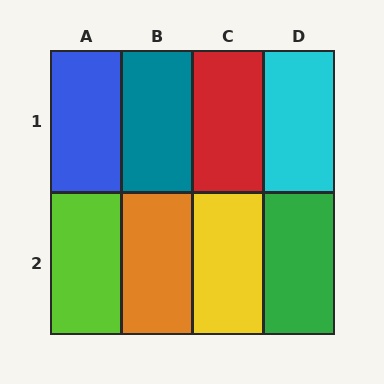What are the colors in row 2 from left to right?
Lime, orange, yellow, green.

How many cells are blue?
1 cell is blue.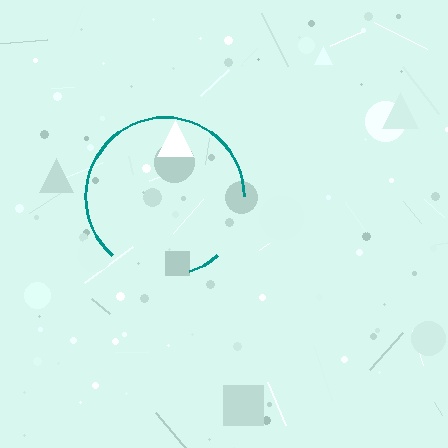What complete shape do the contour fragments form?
The contour fragments form a circle.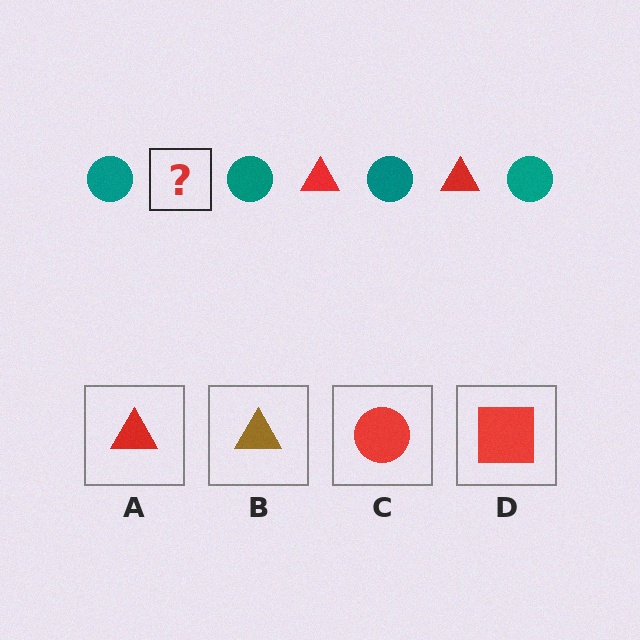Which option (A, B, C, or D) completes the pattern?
A.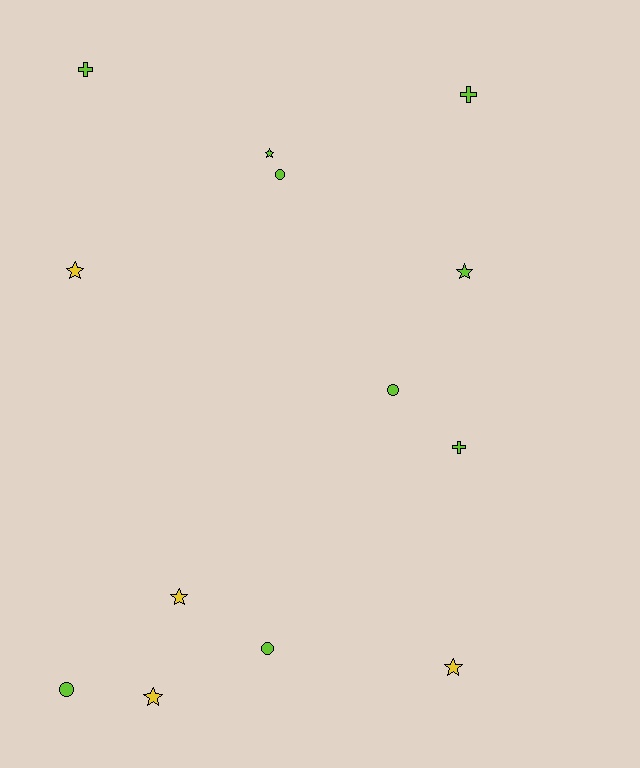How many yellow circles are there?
There are no yellow circles.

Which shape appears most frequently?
Star, with 6 objects.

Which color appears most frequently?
Lime, with 9 objects.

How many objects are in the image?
There are 13 objects.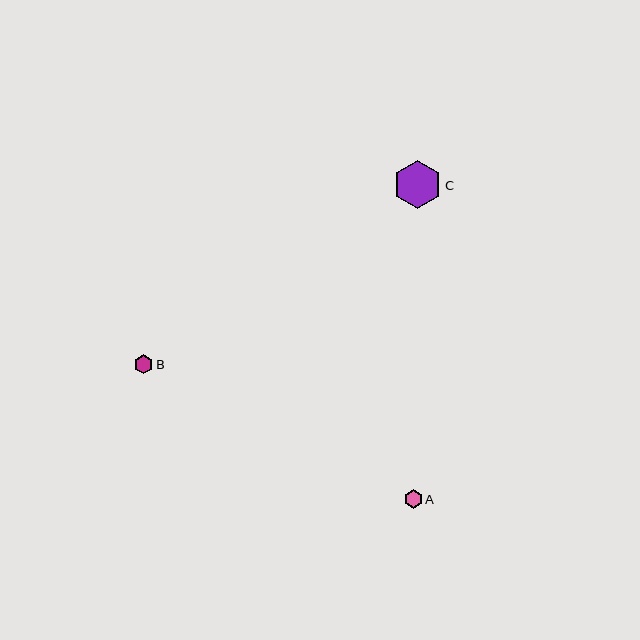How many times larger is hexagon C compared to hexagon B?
Hexagon C is approximately 2.5 times the size of hexagon B.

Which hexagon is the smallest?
Hexagon A is the smallest with a size of approximately 18 pixels.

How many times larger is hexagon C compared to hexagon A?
Hexagon C is approximately 2.6 times the size of hexagon A.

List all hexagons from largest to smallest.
From largest to smallest: C, B, A.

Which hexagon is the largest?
Hexagon C is the largest with a size of approximately 48 pixels.